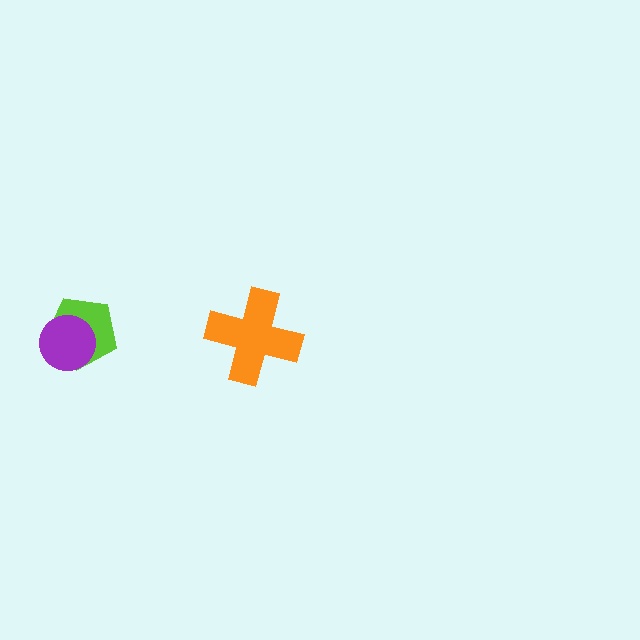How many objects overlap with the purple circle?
1 object overlaps with the purple circle.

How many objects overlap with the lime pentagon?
1 object overlaps with the lime pentagon.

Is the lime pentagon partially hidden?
Yes, it is partially covered by another shape.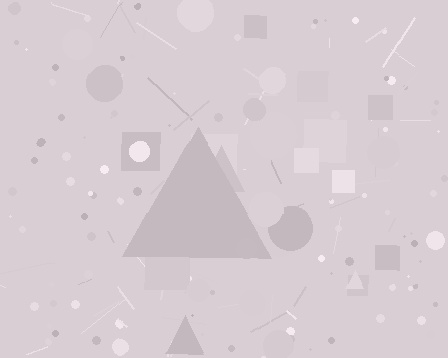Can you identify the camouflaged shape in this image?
The camouflaged shape is a triangle.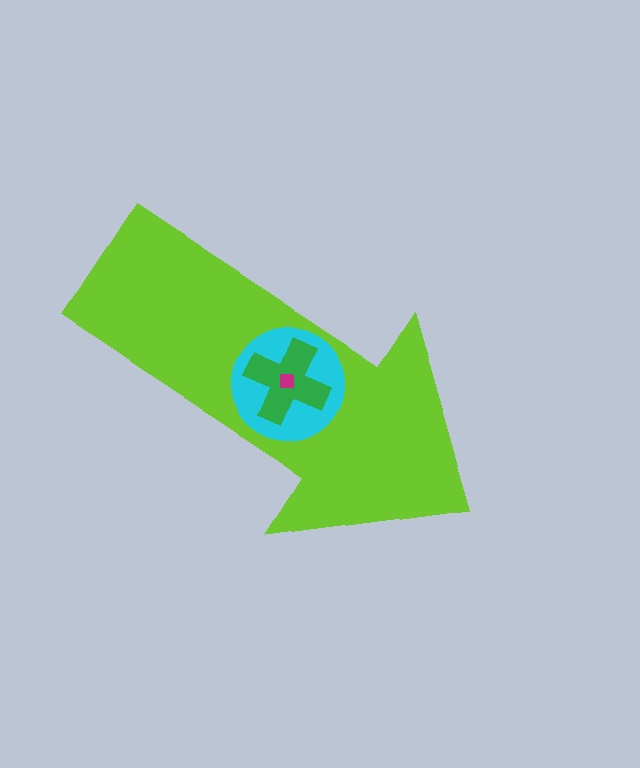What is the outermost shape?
The lime arrow.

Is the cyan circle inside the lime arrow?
Yes.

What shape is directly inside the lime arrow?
The cyan circle.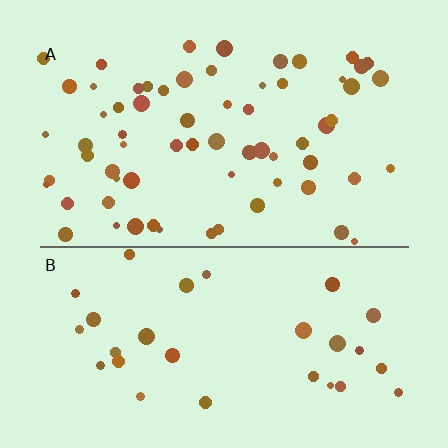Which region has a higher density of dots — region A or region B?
A (the top).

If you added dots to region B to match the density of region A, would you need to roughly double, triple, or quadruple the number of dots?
Approximately double.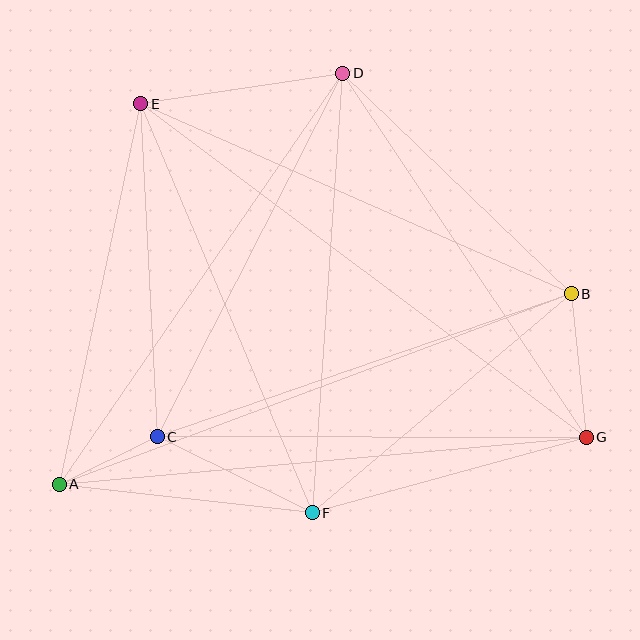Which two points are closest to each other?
Points A and C are closest to each other.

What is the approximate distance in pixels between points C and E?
The distance between C and E is approximately 334 pixels.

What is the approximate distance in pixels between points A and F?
The distance between A and F is approximately 255 pixels.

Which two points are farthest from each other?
Points E and G are farthest from each other.